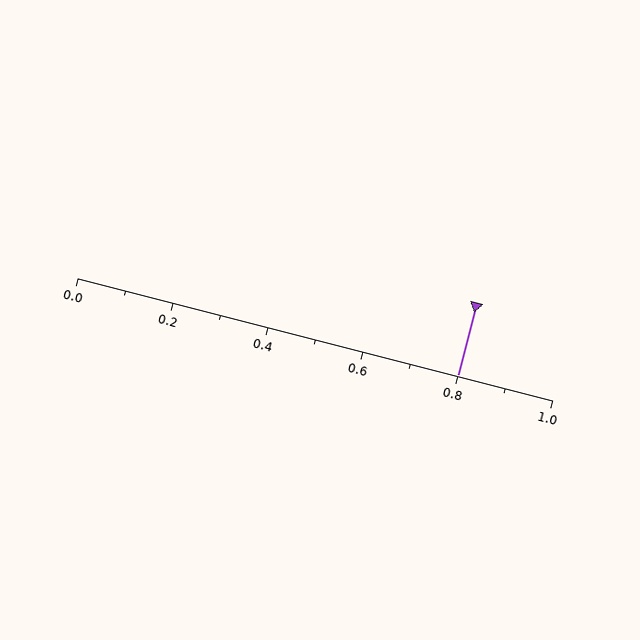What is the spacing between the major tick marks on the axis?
The major ticks are spaced 0.2 apart.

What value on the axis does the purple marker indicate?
The marker indicates approximately 0.8.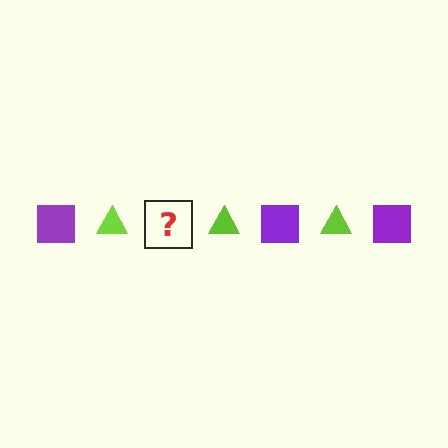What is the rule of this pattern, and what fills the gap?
The rule is that the pattern alternates between purple square and lime triangle. The gap should be filled with a purple square.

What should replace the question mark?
The question mark should be replaced with a purple square.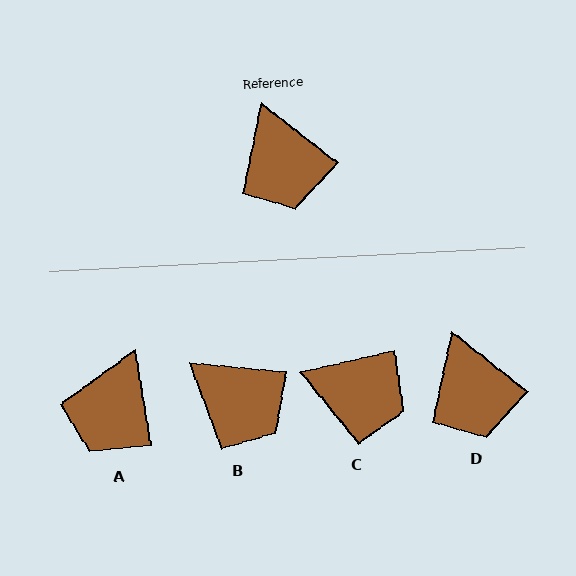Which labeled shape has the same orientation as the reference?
D.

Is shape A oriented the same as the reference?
No, it is off by about 42 degrees.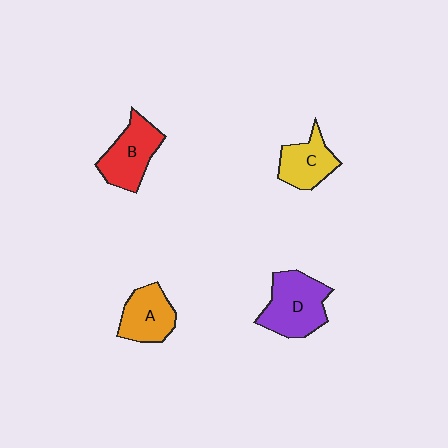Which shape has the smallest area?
Shape C (yellow).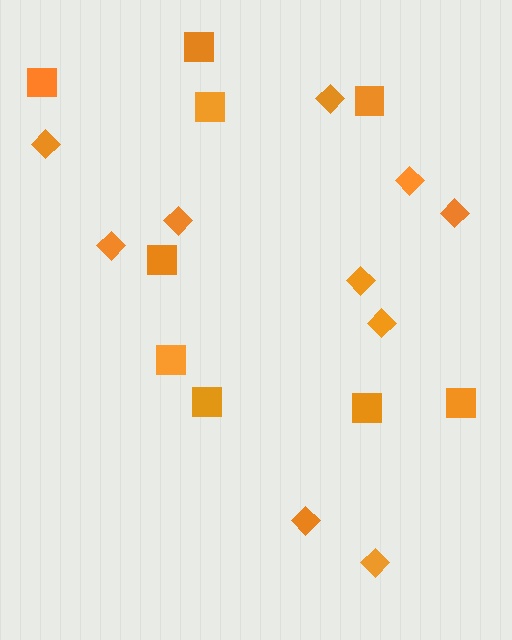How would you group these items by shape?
There are 2 groups: one group of diamonds (10) and one group of squares (9).